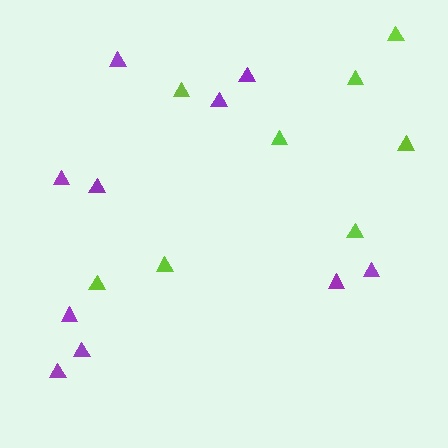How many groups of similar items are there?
There are 2 groups: one group of purple triangles (10) and one group of lime triangles (8).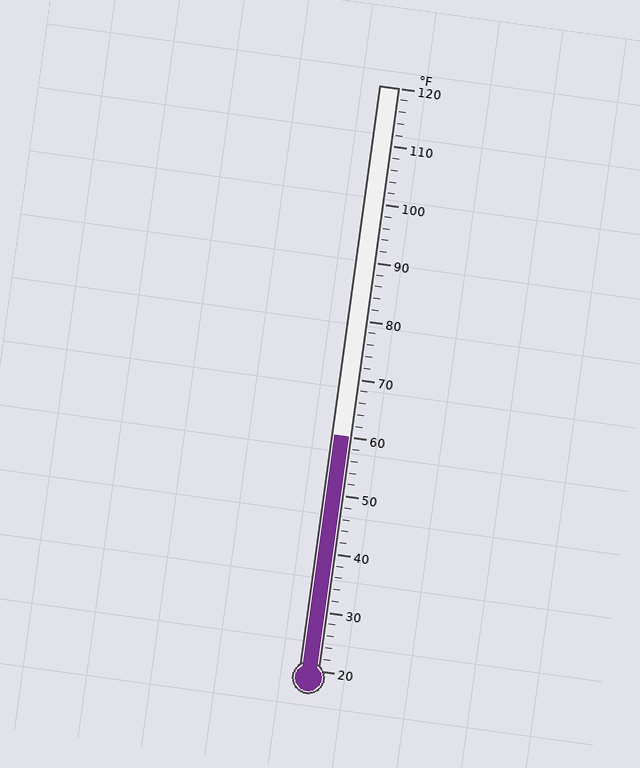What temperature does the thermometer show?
The thermometer shows approximately 60°F.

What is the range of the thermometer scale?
The thermometer scale ranges from 20°F to 120°F.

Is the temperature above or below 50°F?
The temperature is above 50°F.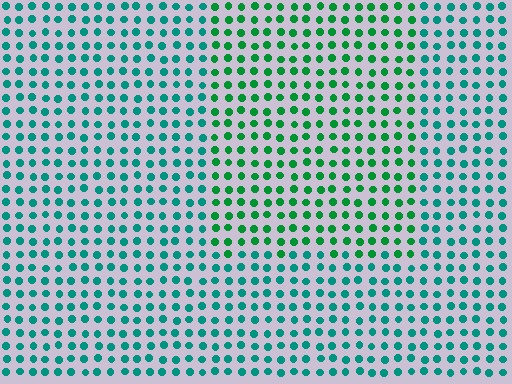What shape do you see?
I see a rectangle.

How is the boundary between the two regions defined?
The boundary is defined purely by a slight shift in hue (about 32 degrees). Spacing, size, and orientation are identical on both sides.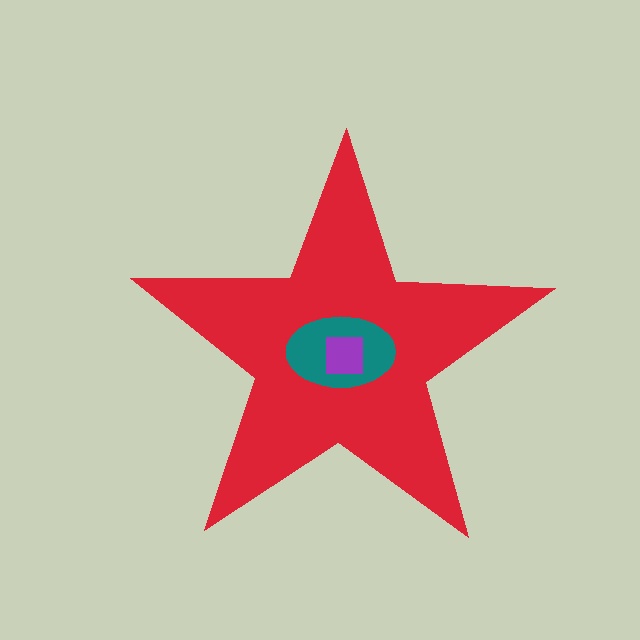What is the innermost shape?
The purple square.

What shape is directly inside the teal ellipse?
The purple square.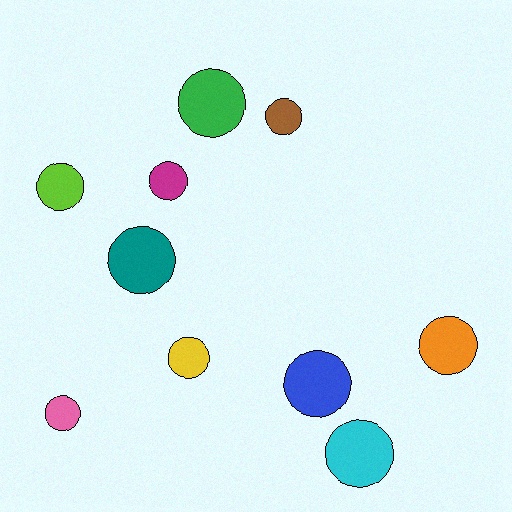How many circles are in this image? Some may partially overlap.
There are 10 circles.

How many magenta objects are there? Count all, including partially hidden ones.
There is 1 magenta object.